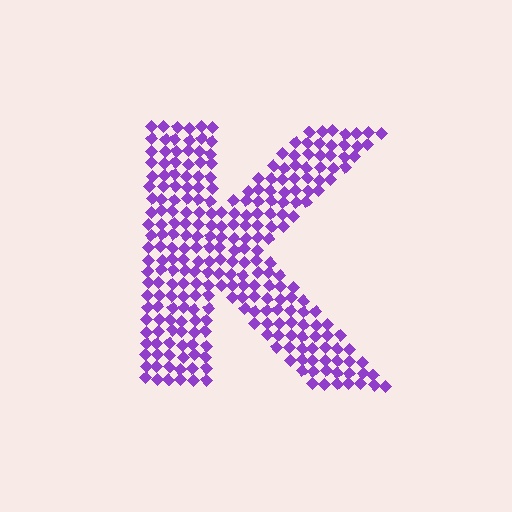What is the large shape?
The large shape is the letter K.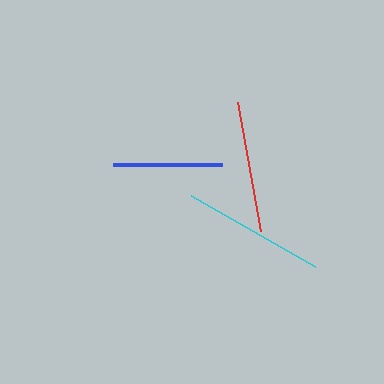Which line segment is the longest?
The cyan line is the longest at approximately 142 pixels.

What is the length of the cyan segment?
The cyan segment is approximately 142 pixels long.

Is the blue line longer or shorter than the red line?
The red line is longer than the blue line.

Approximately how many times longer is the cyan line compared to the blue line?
The cyan line is approximately 1.3 times the length of the blue line.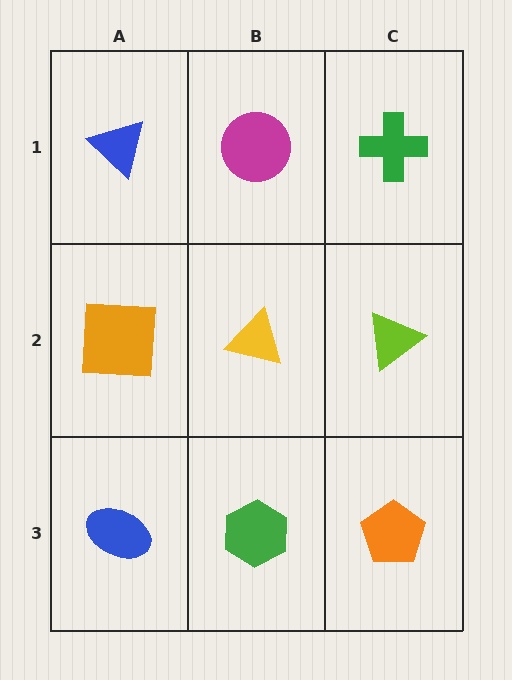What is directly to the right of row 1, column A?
A magenta circle.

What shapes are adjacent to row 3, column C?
A lime triangle (row 2, column C), a green hexagon (row 3, column B).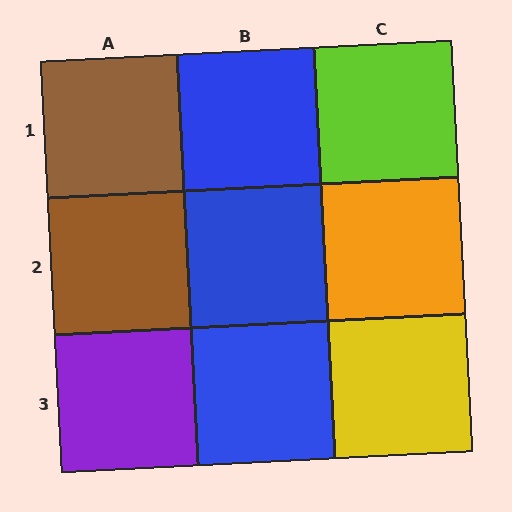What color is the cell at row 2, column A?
Brown.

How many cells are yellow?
1 cell is yellow.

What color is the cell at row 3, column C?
Yellow.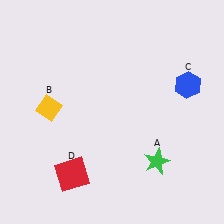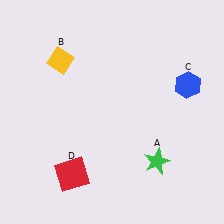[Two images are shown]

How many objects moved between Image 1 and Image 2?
1 object moved between the two images.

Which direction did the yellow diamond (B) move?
The yellow diamond (B) moved up.